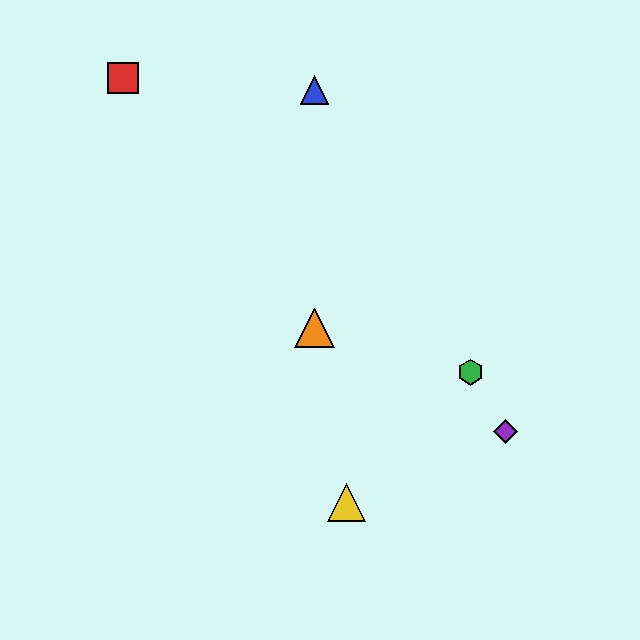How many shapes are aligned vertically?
2 shapes (the blue triangle, the orange triangle) are aligned vertically.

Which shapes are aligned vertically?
The blue triangle, the orange triangle are aligned vertically.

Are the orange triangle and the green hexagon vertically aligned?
No, the orange triangle is at x≈314 and the green hexagon is at x≈470.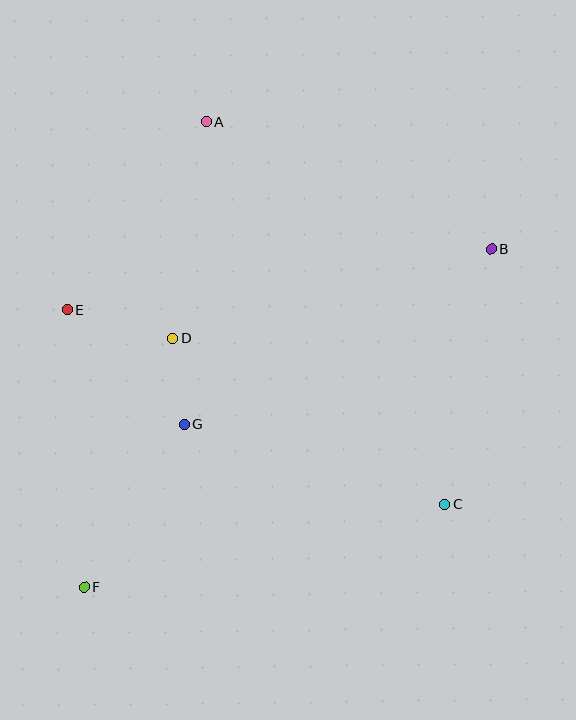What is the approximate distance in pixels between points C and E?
The distance between C and E is approximately 424 pixels.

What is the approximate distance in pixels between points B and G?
The distance between B and G is approximately 353 pixels.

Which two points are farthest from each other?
Points B and F are farthest from each other.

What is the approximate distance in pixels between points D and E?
The distance between D and E is approximately 109 pixels.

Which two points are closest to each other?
Points D and G are closest to each other.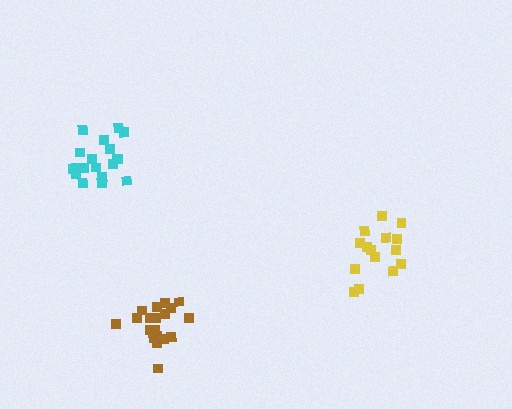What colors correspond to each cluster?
The clusters are colored: yellow, cyan, brown.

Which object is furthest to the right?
The yellow cluster is rightmost.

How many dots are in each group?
Group 1: 15 dots, Group 2: 19 dots, Group 3: 20 dots (54 total).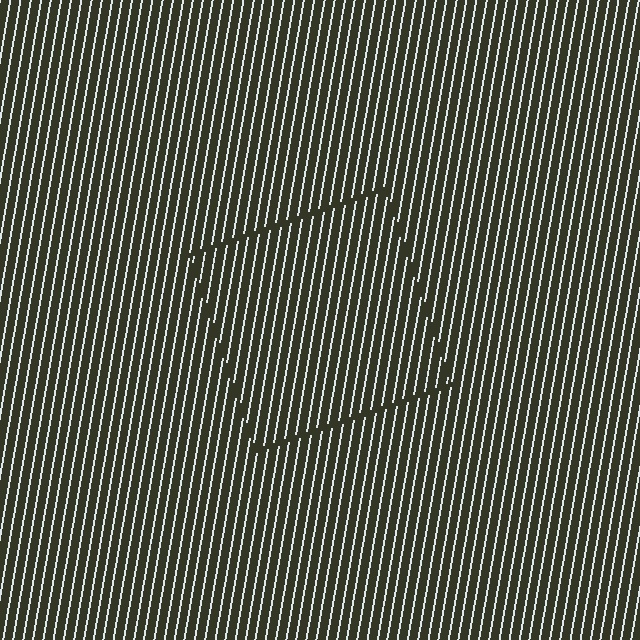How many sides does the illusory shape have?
4 sides — the line-ends trace a square.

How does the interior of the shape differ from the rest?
The interior of the shape contains the same grating, shifted by half a period — the contour is defined by the phase discontinuity where line-ends from the inner and outer gratings abut.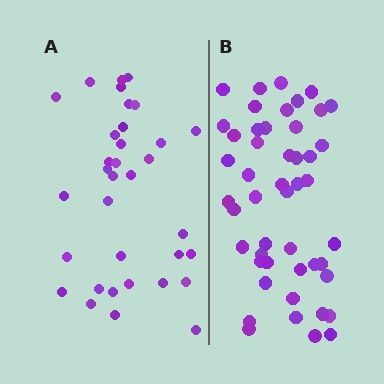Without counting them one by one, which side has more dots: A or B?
Region B (the right region) has more dots.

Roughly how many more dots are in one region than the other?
Region B has approximately 15 more dots than region A.